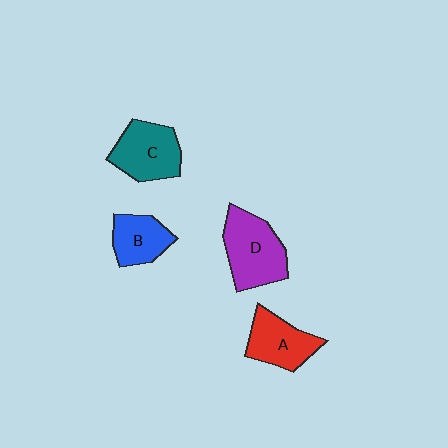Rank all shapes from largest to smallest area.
From largest to smallest: D (purple), C (teal), A (red), B (blue).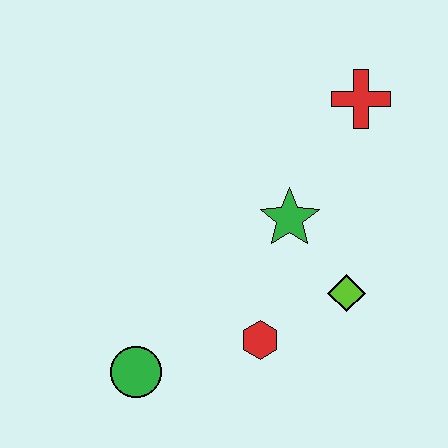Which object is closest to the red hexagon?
The lime diamond is closest to the red hexagon.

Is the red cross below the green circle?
No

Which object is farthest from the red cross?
The green circle is farthest from the red cross.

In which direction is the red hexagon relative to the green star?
The red hexagon is below the green star.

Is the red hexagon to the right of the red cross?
No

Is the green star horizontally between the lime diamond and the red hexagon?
Yes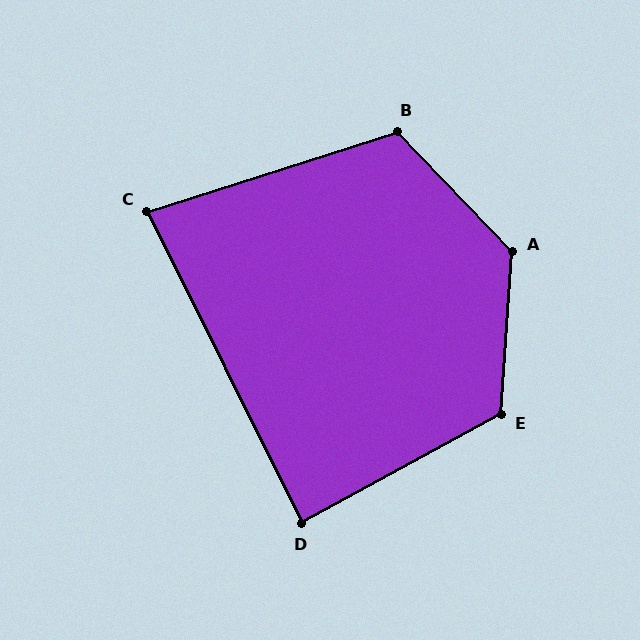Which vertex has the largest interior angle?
A, at approximately 132 degrees.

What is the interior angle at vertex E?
Approximately 123 degrees (obtuse).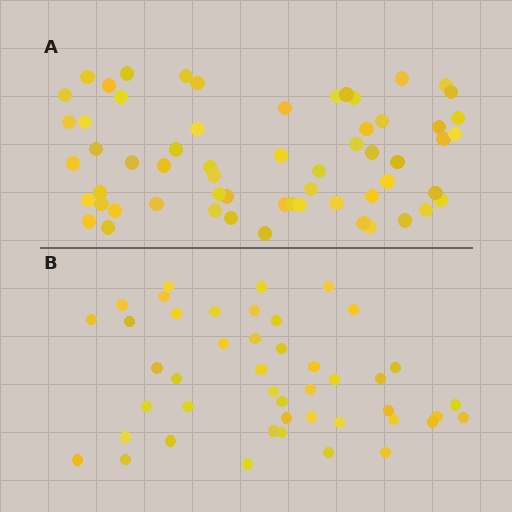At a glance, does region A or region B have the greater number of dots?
Region A (the top region) has more dots.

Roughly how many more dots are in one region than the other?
Region A has approximately 15 more dots than region B.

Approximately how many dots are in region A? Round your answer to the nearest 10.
About 60 dots.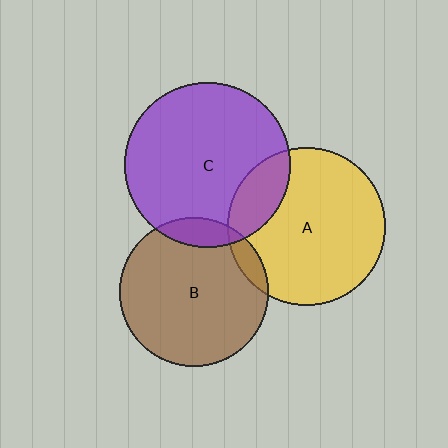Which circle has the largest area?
Circle C (purple).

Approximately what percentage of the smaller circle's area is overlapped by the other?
Approximately 5%.